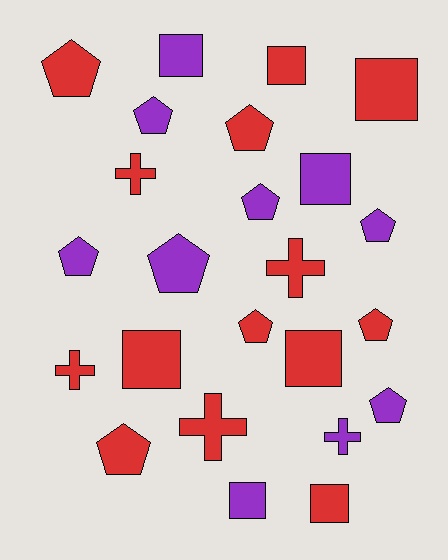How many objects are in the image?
There are 24 objects.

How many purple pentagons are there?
There are 6 purple pentagons.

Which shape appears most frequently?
Pentagon, with 11 objects.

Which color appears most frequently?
Red, with 14 objects.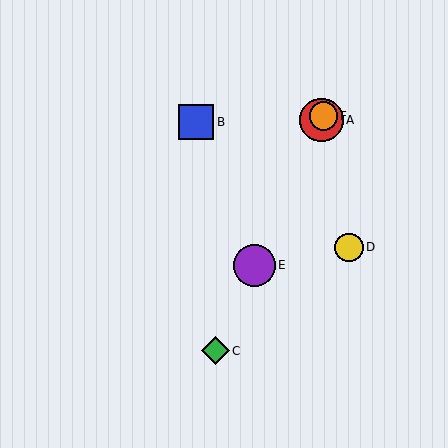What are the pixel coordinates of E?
Object E is at (255, 265).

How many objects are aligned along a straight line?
4 objects (A, C, E, F) are aligned along a straight line.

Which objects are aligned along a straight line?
Objects A, C, E, F are aligned along a straight line.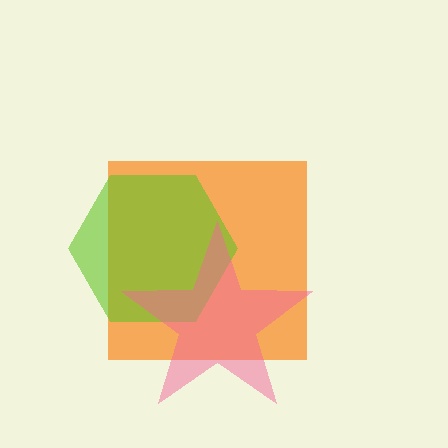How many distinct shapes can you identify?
There are 3 distinct shapes: an orange square, a lime hexagon, a pink star.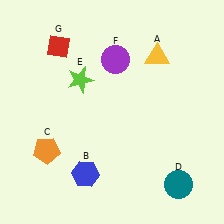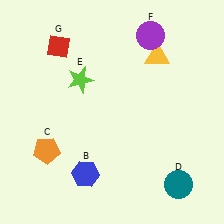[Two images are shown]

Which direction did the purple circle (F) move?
The purple circle (F) moved right.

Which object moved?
The purple circle (F) moved right.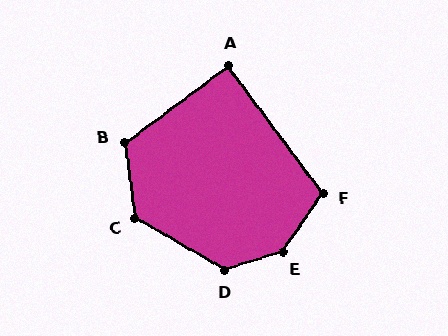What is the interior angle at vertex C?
Approximately 128 degrees (obtuse).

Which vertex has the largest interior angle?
E, at approximately 142 degrees.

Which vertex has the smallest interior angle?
A, at approximately 90 degrees.